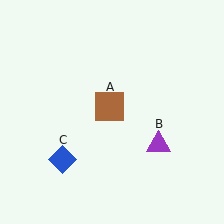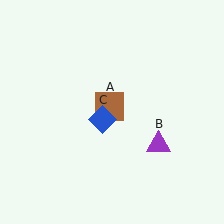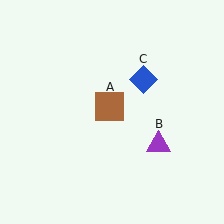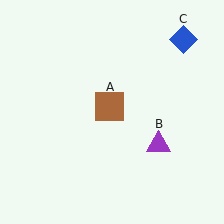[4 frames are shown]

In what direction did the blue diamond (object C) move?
The blue diamond (object C) moved up and to the right.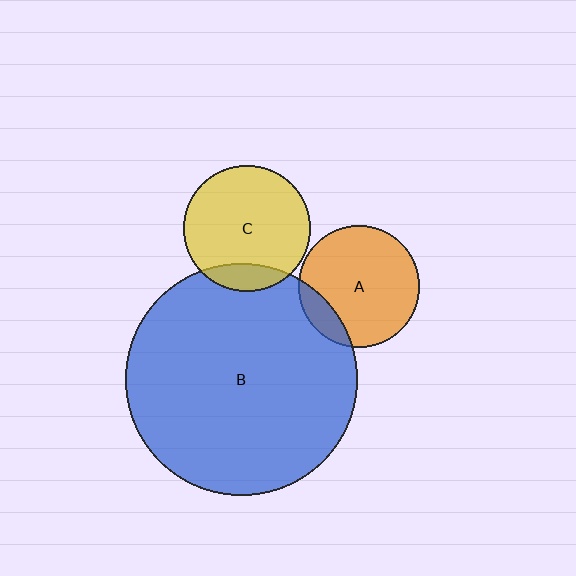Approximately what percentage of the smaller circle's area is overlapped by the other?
Approximately 15%.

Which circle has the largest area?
Circle B (blue).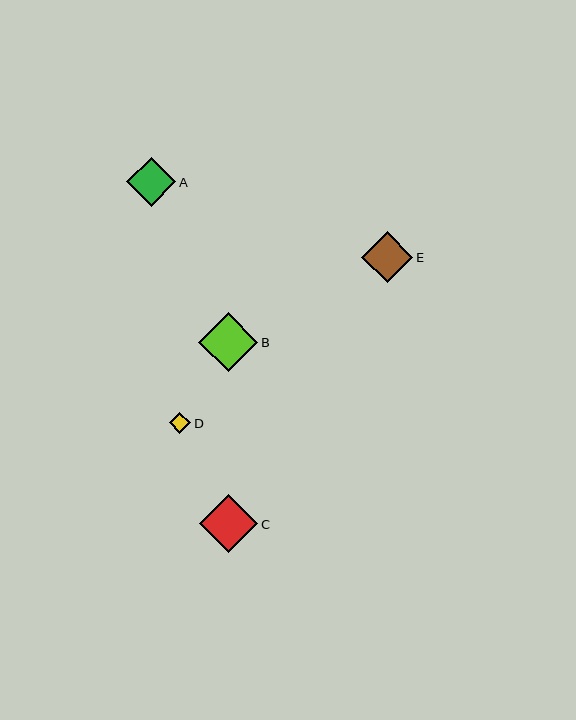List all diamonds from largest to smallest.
From largest to smallest: B, C, E, A, D.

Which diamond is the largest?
Diamond B is the largest with a size of approximately 59 pixels.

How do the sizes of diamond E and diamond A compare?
Diamond E and diamond A are approximately the same size.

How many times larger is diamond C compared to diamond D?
Diamond C is approximately 2.7 times the size of diamond D.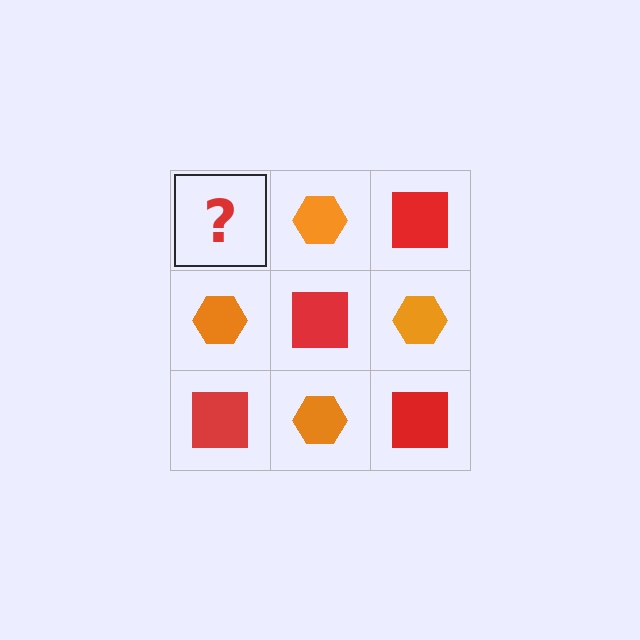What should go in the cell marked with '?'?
The missing cell should contain a red square.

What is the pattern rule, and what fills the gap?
The rule is that it alternates red square and orange hexagon in a checkerboard pattern. The gap should be filled with a red square.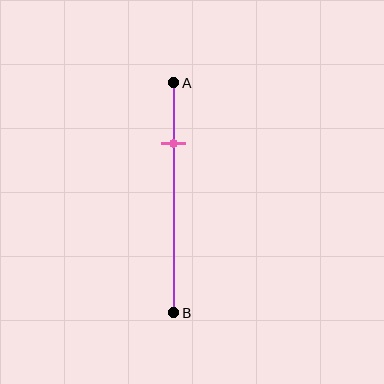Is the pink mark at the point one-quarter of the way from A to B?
Yes, the mark is approximately at the one-quarter point.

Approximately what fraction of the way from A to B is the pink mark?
The pink mark is approximately 25% of the way from A to B.